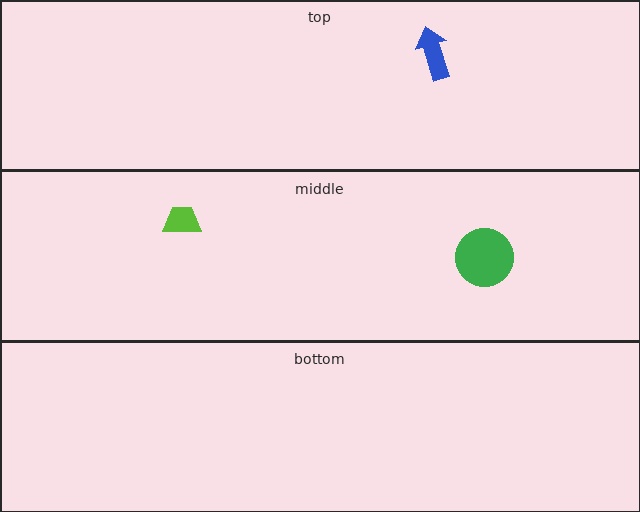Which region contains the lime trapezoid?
The middle region.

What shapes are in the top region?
The blue arrow.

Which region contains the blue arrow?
The top region.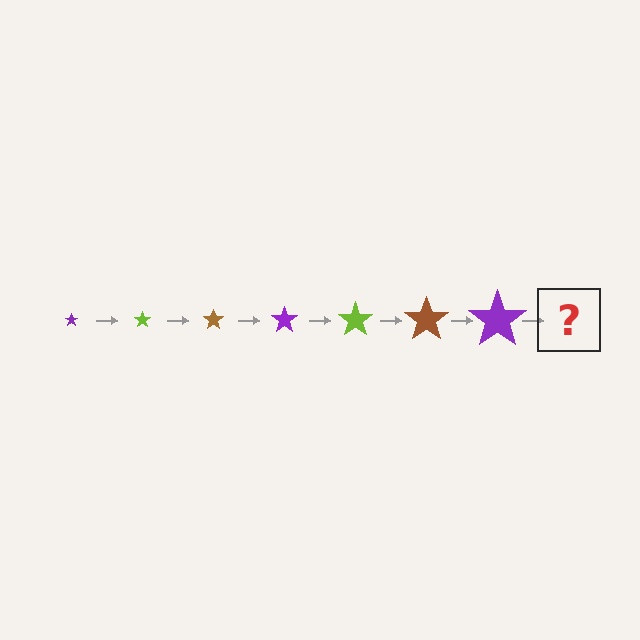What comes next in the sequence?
The next element should be a lime star, larger than the previous one.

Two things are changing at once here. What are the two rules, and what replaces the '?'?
The two rules are that the star grows larger each step and the color cycles through purple, lime, and brown. The '?' should be a lime star, larger than the previous one.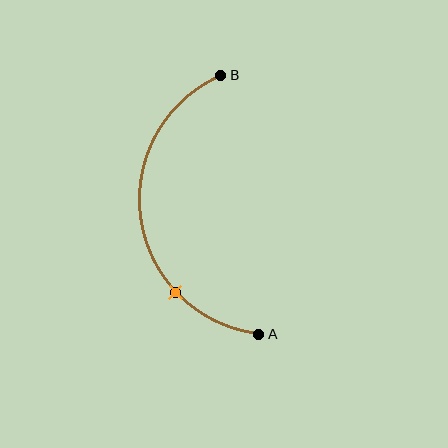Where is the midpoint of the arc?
The arc midpoint is the point on the curve farthest from the straight line joining A and B. It sits to the left of that line.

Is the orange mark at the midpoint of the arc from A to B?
No. The orange mark lies on the arc but is closer to endpoint A. The arc midpoint would be at the point on the curve equidistant along the arc from both A and B.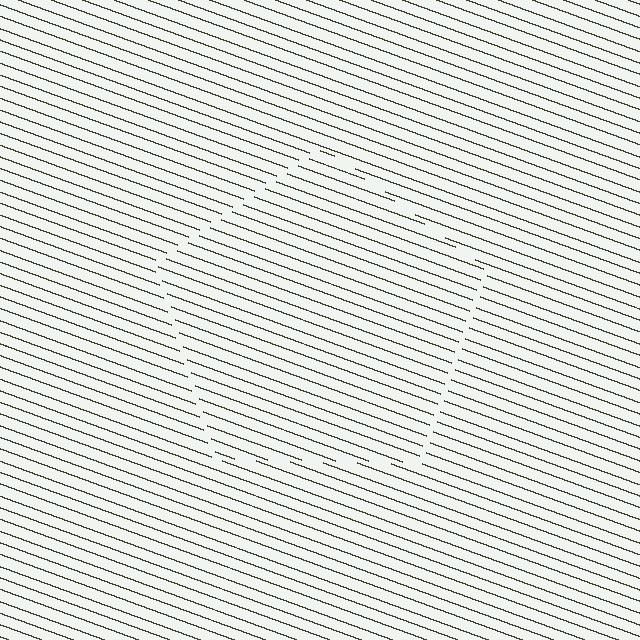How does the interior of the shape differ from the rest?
The interior of the shape contains the same grating, shifted by half a period — the contour is defined by the phase discontinuity where line-ends from the inner and outer gratings abut.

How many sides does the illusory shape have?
5 sides — the line-ends trace a pentagon.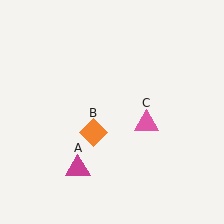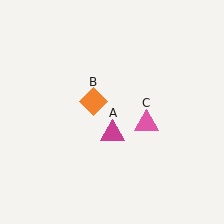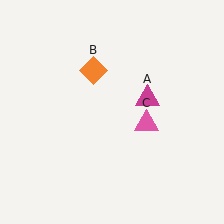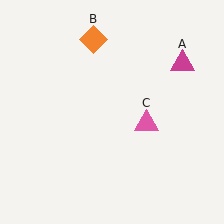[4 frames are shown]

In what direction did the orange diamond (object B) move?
The orange diamond (object B) moved up.